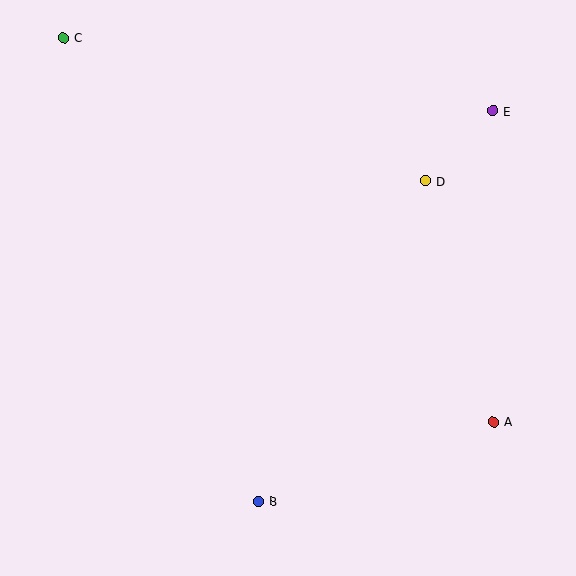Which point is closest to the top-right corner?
Point E is closest to the top-right corner.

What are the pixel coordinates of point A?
Point A is at (493, 422).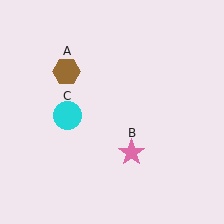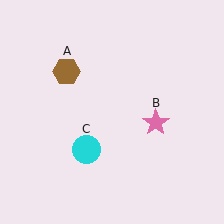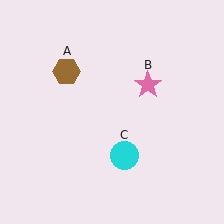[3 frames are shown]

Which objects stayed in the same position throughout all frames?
Brown hexagon (object A) remained stationary.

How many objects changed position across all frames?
2 objects changed position: pink star (object B), cyan circle (object C).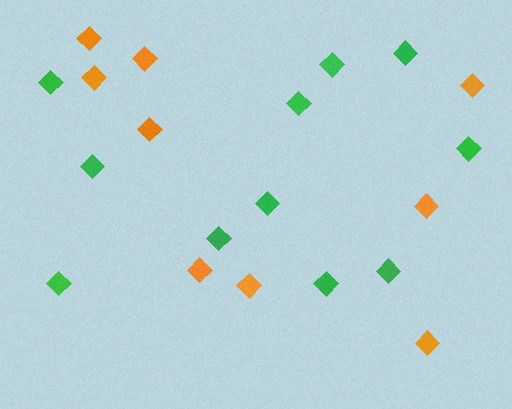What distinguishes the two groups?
There are 2 groups: one group of orange diamonds (9) and one group of green diamonds (11).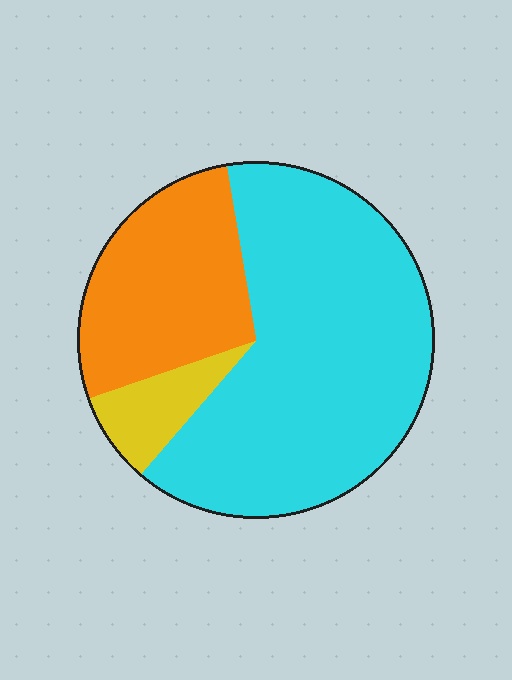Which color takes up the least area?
Yellow, at roughly 10%.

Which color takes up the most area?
Cyan, at roughly 65%.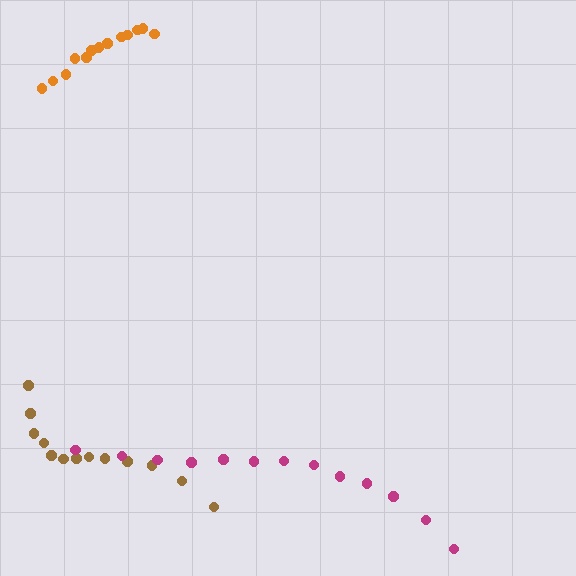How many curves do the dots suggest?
There are 3 distinct paths.